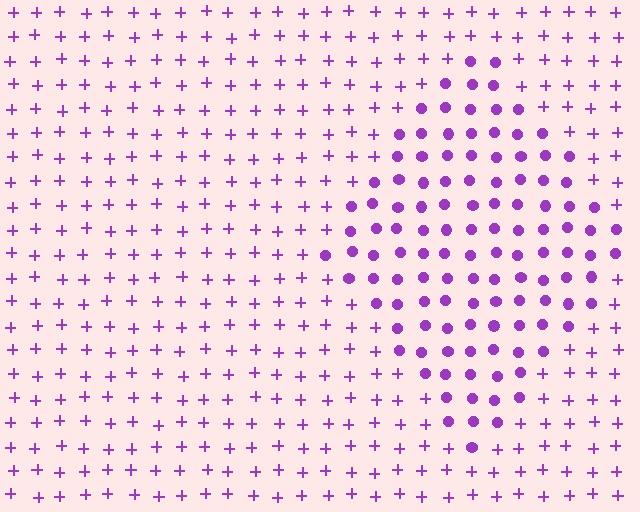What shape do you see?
I see a diamond.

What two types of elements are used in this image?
The image uses circles inside the diamond region and plus signs outside it.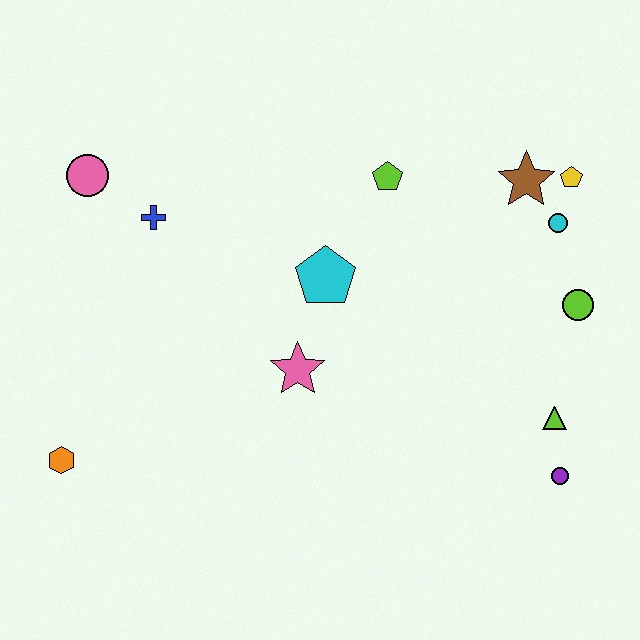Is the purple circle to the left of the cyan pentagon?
No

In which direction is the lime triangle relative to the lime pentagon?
The lime triangle is below the lime pentagon.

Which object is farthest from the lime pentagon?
The orange hexagon is farthest from the lime pentagon.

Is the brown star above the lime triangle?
Yes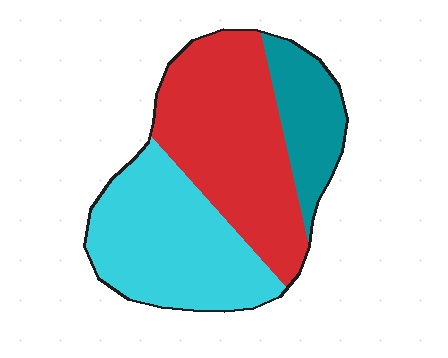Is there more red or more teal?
Red.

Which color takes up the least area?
Teal, at roughly 15%.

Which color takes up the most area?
Red, at roughly 45%.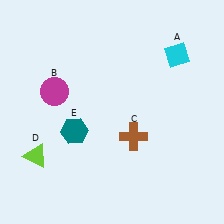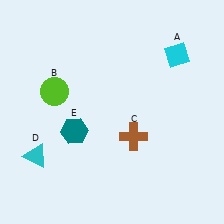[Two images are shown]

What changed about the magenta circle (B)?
In Image 1, B is magenta. In Image 2, it changed to lime.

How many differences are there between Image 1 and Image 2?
There are 2 differences between the two images.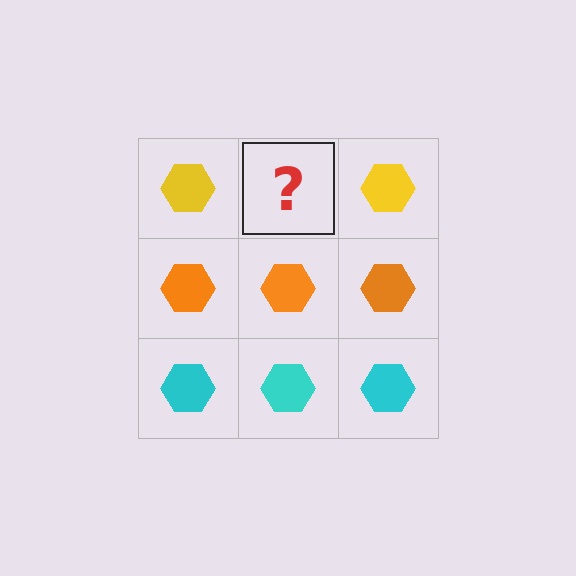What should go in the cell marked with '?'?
The missing cell should contain a yellow hexagon.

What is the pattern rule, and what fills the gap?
The rule is that each row has a consistent color. The gap should be filled with a yellow hexagon.